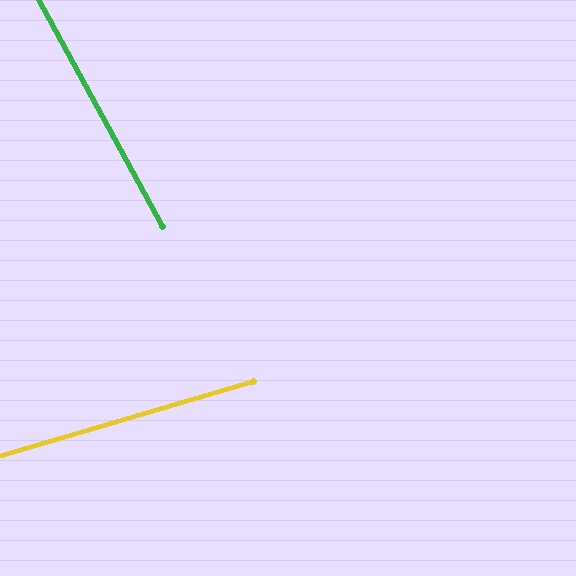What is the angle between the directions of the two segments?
Approximately 78 degrees.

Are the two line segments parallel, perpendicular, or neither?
Neither parallel nor perpendicular — they differ by about 78°.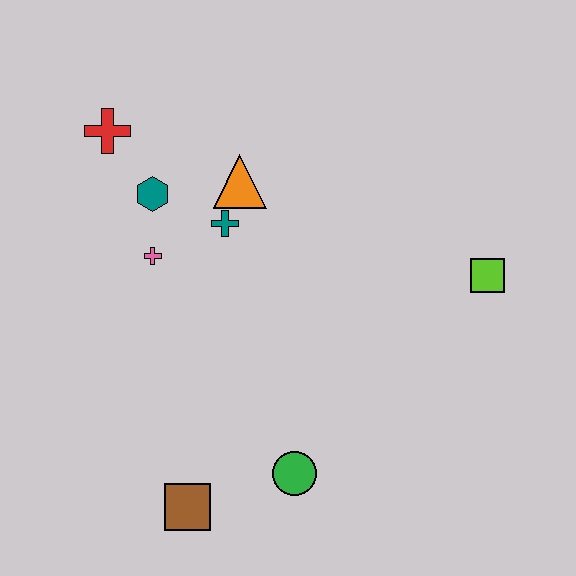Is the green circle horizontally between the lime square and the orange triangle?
Yes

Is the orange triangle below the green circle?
No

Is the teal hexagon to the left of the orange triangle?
Yes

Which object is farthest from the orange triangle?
The brown square is farthest from the orange triangle.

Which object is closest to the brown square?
The green circle is closest to the brown square.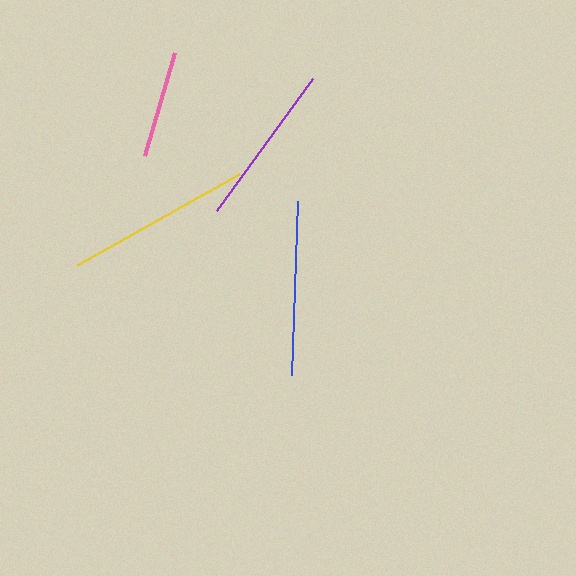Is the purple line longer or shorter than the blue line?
The blue line is longer than the purple line.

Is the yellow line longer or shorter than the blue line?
The yellow line is longer than the blue line.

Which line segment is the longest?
The yellow line is the longest at approximately 187 pixels.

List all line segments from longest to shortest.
From longest to shortest: yellow, blue, purple, pink.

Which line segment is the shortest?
The pink line is the shortest at approximately 108 pixels.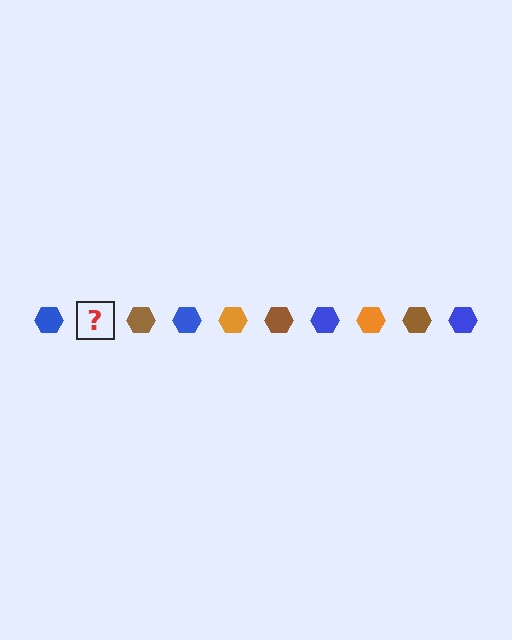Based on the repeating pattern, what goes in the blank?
The blank should be an orange hexagon.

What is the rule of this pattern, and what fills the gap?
The rule is that the pattern cycles through blue, orange, brown hexagons. The gap should be filled with an orange hexagon.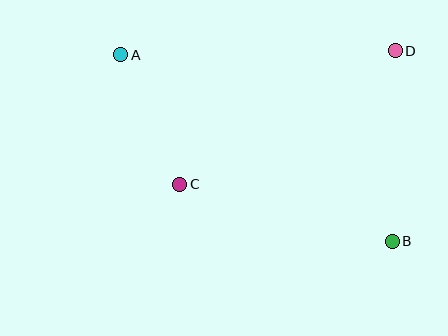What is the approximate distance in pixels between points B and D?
The distance between B and D is approximately 191 pixels.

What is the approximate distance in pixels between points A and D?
The distance between A and D is approximately 274 pixels.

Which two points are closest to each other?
Points A and C are closest to each other.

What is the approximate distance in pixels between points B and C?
The distance between B and C is approximately 220 pixels.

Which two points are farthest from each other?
Points A and B are farthest from each other.